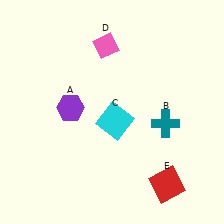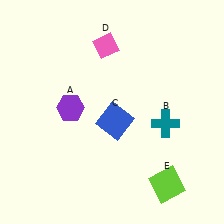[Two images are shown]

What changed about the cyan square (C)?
In Image 1, C is cyan. In Image 2, it changed to blue.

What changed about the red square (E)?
In Image 1, E is red. In Image 2, it changed to lime.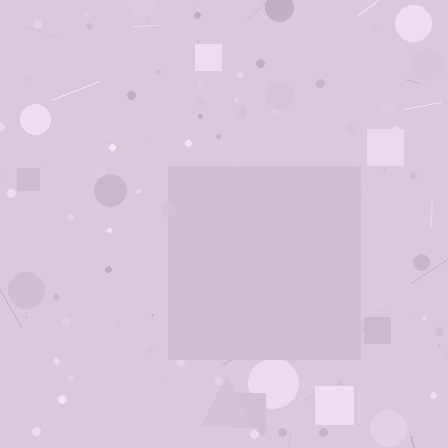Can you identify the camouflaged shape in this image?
The camouflaged shape is a square.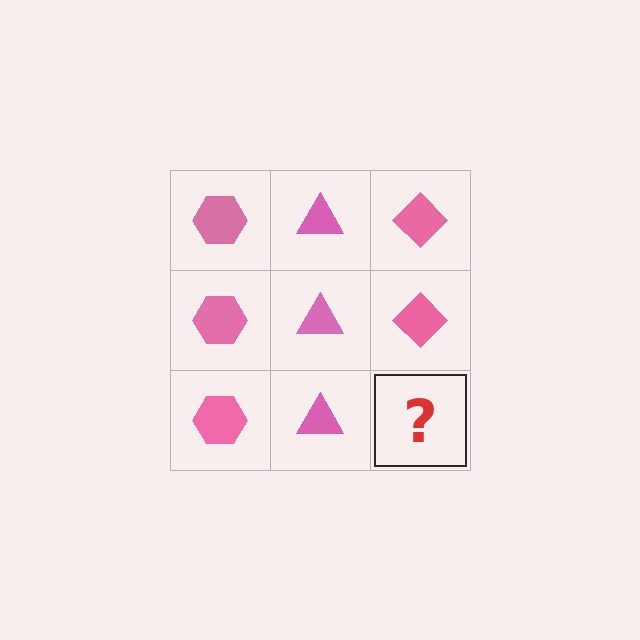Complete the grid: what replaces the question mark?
The question mark should be replaced with a pink diamond.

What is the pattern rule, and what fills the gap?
The rule is that each column has a consistent shape. The gap should be filled with a pink diamond.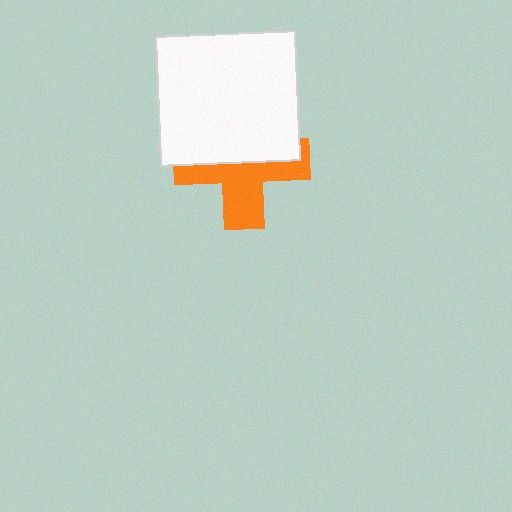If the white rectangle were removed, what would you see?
You would see the complete orange cross.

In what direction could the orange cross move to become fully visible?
The orange cross could move down. That would shift it out from behind the white rectangle entirely.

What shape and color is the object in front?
The object in front is a white rectangle.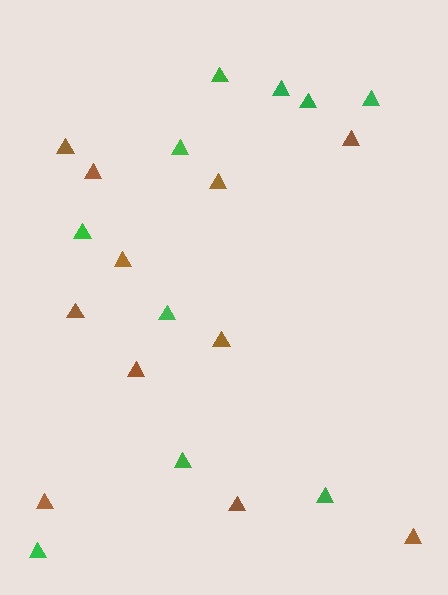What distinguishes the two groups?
There are 2 groups: one group of green triangles (10) and one group of brown triangles (11).